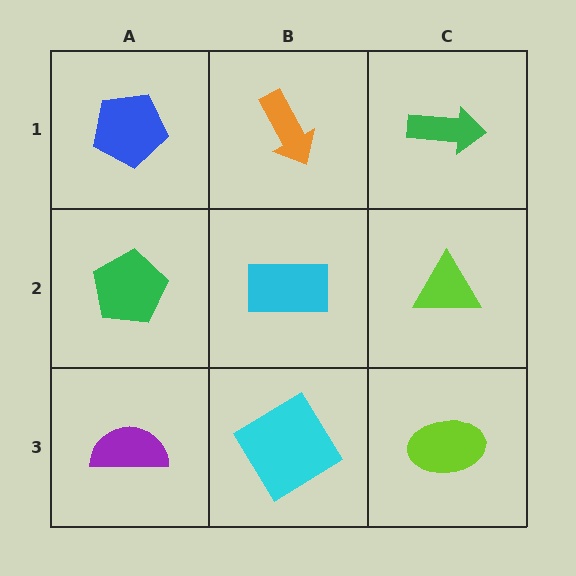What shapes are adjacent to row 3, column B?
A cyan rectangle (row 2, column B), a purple semicircle (row 3, column A), a lime ellipse (row 3, column C).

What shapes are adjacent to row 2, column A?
A blue pentagon (row 1, column A), a purple semicircle (row 3, column A), a cyan rectangle (row 2, column B).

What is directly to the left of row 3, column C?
A cyan diamond.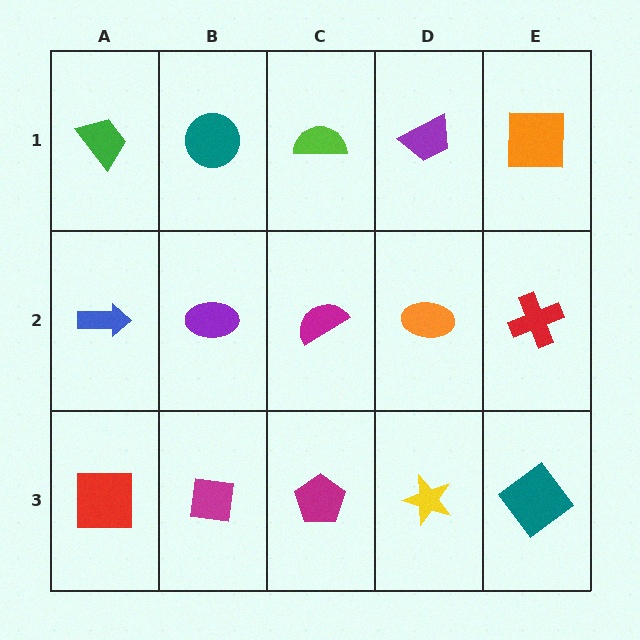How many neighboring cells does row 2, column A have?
3.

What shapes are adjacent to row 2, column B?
A teal circle (row 1, column B), a magenta square (row 3, column B), a blue arrow (row 2, column A), a magenta semicircle (row 2, column C).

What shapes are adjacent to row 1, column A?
A blue arrow (row 2, column A), a teal circle (row 1, column B).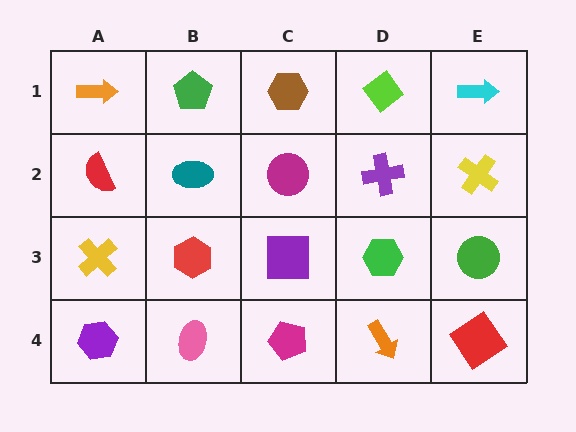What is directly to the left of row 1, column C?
A green pentagon.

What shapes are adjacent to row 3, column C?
A magenta circle (row 2, column C), a magenta pentagon (row 4, column C), a red hexagon (row 3, column B), a green hexagon (row 3, column D).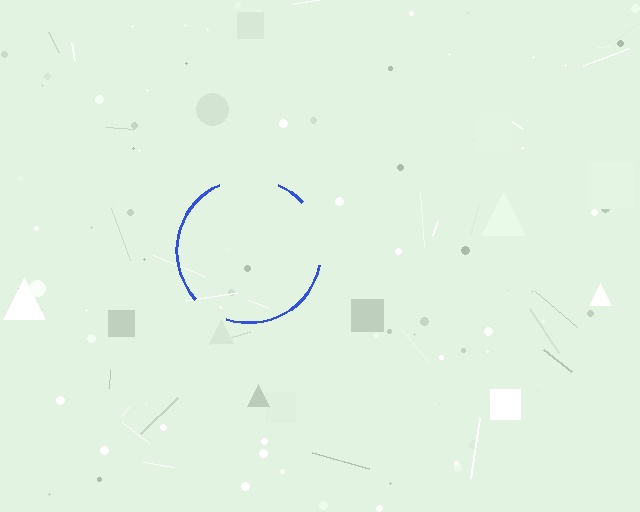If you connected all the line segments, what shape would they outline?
They would outline a circle.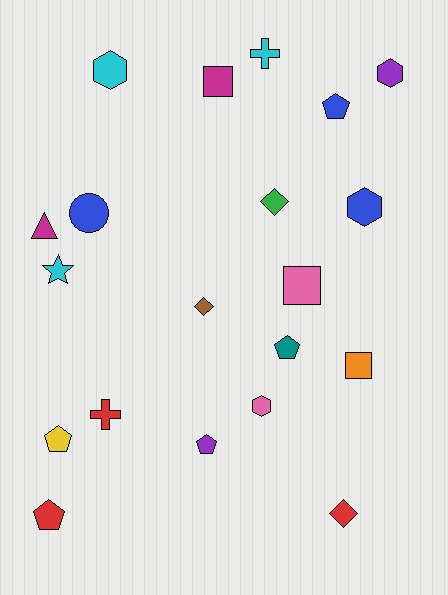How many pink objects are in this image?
There are 2 pink objects.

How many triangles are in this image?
There is 1 triangle.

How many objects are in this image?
There are 20 objects.